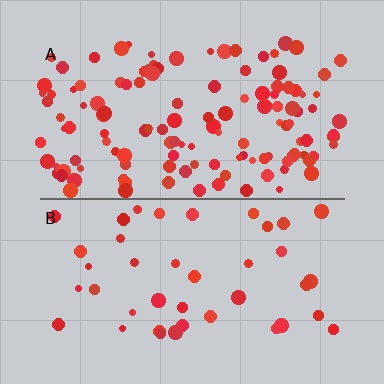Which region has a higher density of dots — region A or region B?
A (the top).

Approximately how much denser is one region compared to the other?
Approximately 3.2× — region A over region B.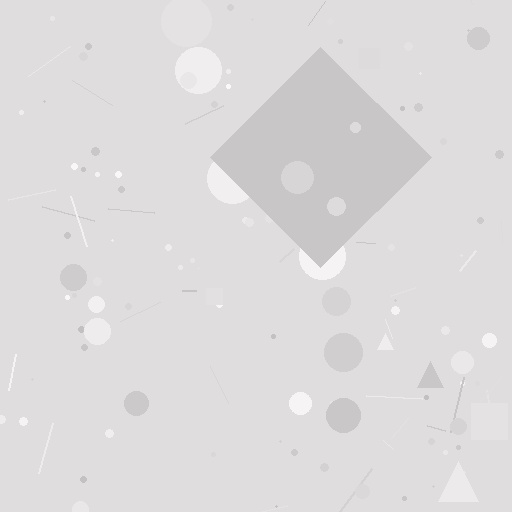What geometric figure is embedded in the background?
A diamond is embedded in the background.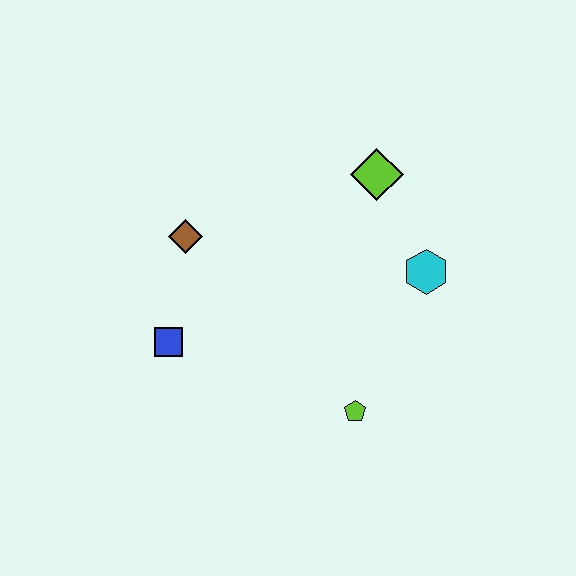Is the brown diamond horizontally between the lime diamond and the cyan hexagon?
No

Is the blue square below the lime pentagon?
No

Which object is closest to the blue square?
The brown diamond is closest to the blue square.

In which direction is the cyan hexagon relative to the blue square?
The cyan hexagon is to the right of the blue square.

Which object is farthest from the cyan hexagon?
The blue square is farthest from the cyan hexagon.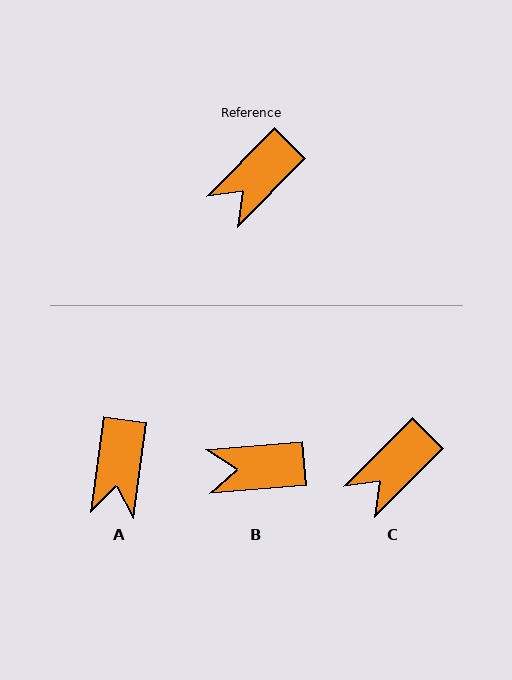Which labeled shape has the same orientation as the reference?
C.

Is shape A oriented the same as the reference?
No, it is off by about 37 degrees.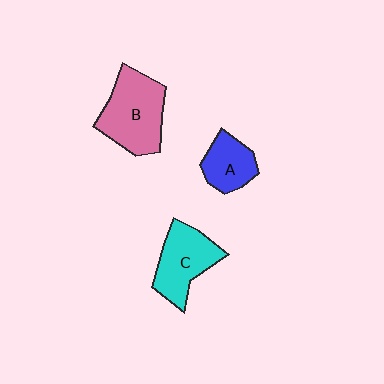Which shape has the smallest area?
Shape A (blue).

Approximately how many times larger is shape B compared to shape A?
Approximately 1.8 times.